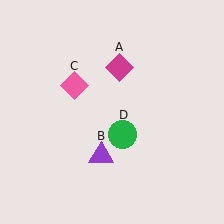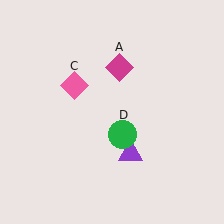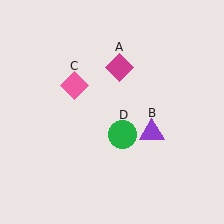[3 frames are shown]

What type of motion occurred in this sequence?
The purple triangle (object B) rotated counterclockwise around the center of the scene.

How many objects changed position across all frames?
1 object changed position: purple triangle (object B).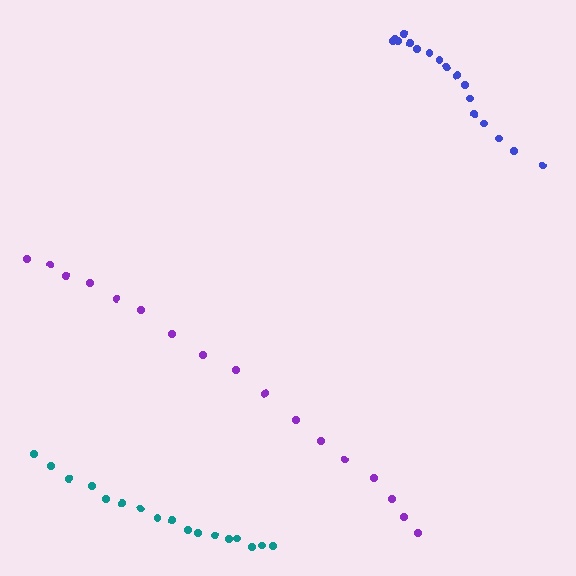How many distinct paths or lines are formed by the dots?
There are 3 distinct paths.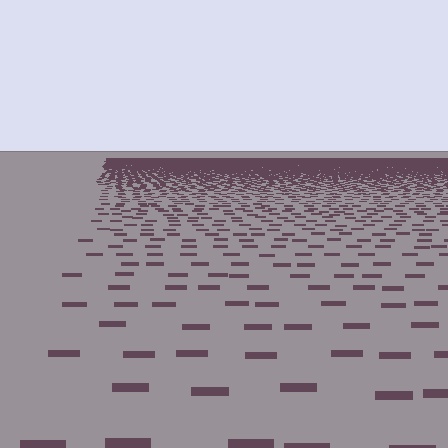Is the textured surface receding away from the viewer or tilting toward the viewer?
The surface is receding away from the viewer. Texture elements get smaller and denser toward the top.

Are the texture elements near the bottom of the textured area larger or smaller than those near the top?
Larger. Near the bottom, elements are closer to the viewer and appear at a bigger on-screen size.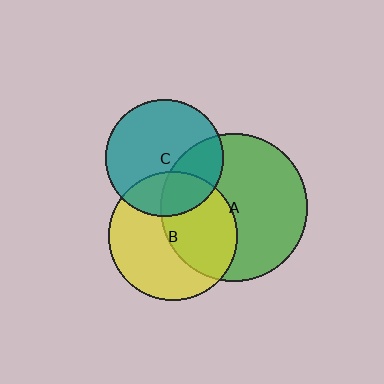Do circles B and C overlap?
Yes.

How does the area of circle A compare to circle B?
Approximately 1.3 times.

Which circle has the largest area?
Circle A (green).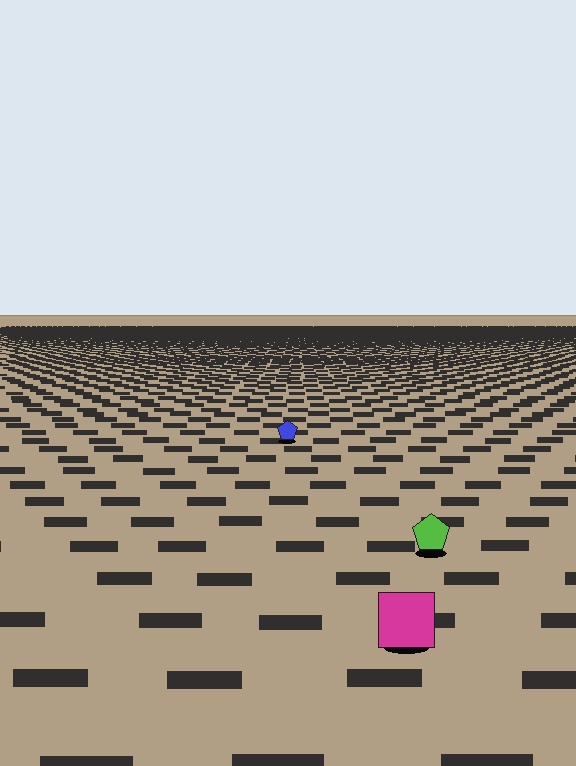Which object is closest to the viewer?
The magenta square is closest. The texture marks near it are larger and more spread out.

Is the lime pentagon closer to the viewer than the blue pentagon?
Yes. The lime pentagon is closer — you can tell from the texture gradient: the ground texture is coarser near it.